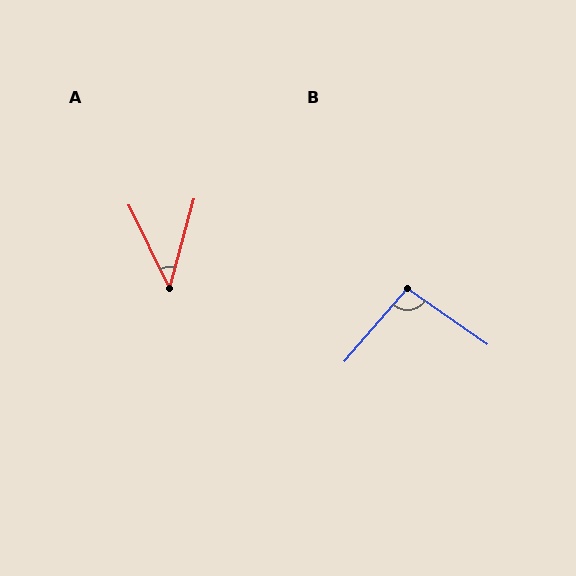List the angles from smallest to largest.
A (41°), B (96°).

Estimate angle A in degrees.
Approximately 41 degrees.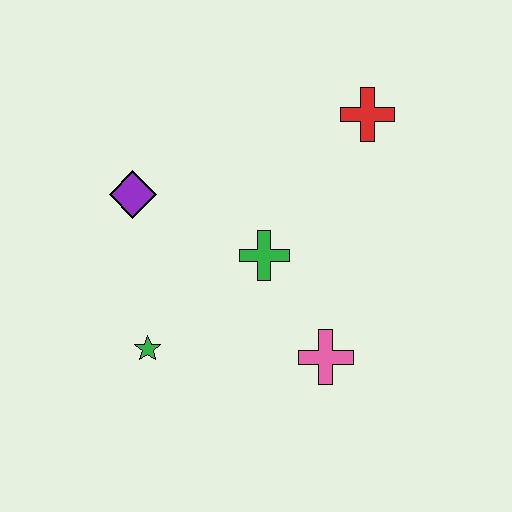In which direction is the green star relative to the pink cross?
The green star is to the left of the pink cross.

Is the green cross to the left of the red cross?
Yes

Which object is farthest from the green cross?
The red cross is farthest from the green cross.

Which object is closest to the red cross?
The green cross is closest to the red cross.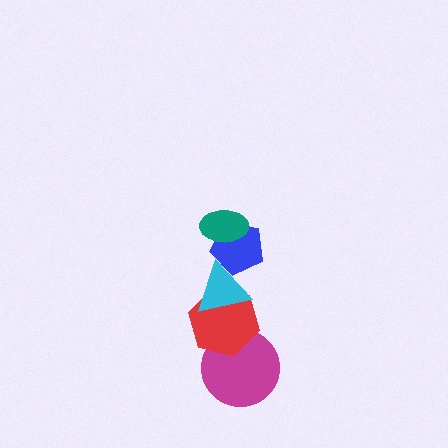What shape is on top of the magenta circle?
The red hexagon is on top of the magenta circle.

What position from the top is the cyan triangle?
The cyan triangle is 3rd from the top.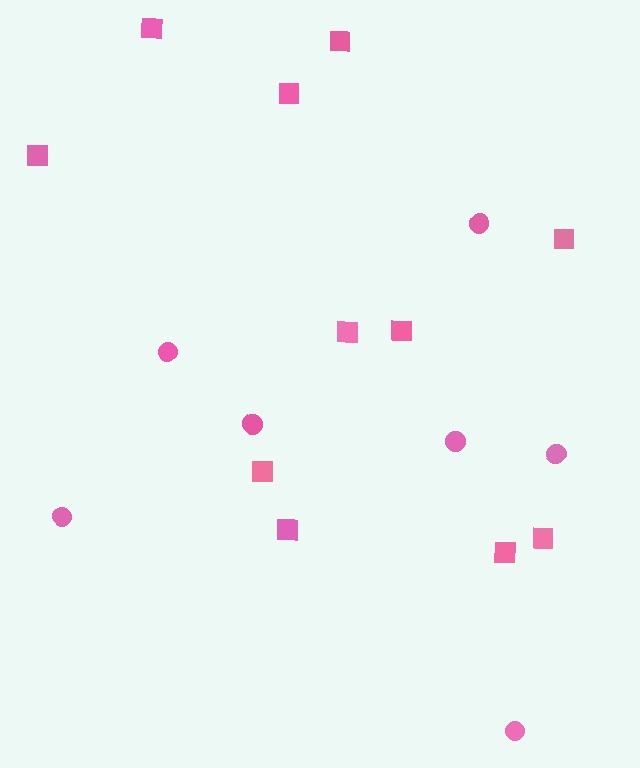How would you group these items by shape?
There are 2 groups: one group of circles (7) and one group of squares (11).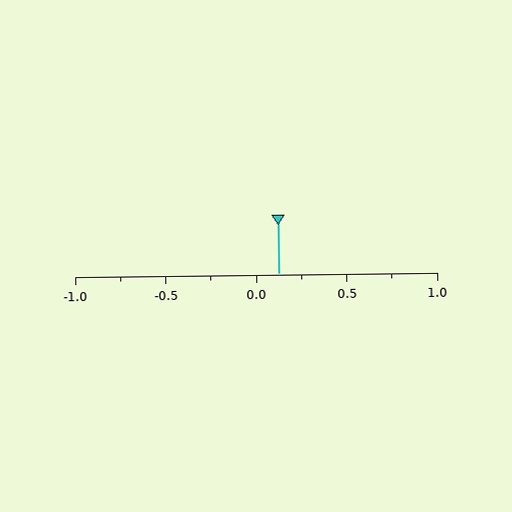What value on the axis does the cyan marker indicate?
The marker indicates approximately 0.12.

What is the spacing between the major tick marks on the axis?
The major ticks are spaced 0.5 apart.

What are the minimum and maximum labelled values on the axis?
The axis runs from -1.0 to 1.0.